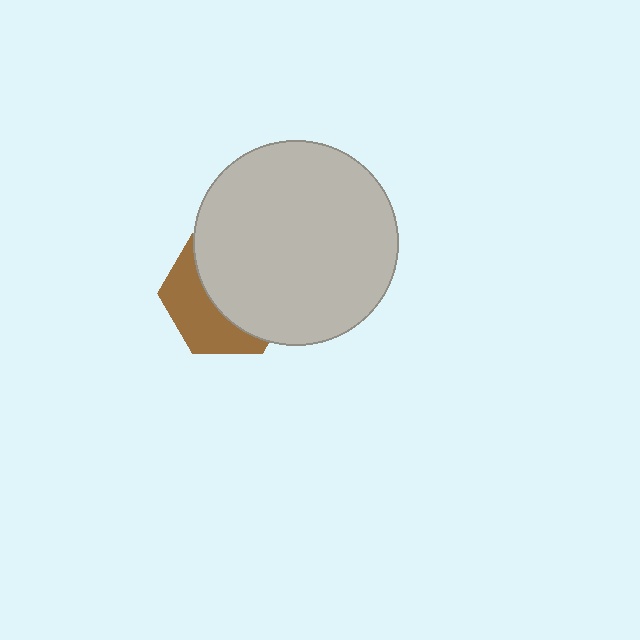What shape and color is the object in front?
The object in front is a light gray circle.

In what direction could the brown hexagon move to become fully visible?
The brown hexagon could move toward the lower-left. That would shift it out from behind the light gray circle entirely.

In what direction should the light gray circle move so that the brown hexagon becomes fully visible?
The light gray circle should move toward the upper-right. That is the shortest direction to clear the overlap and leave the brown hexagon fully visible.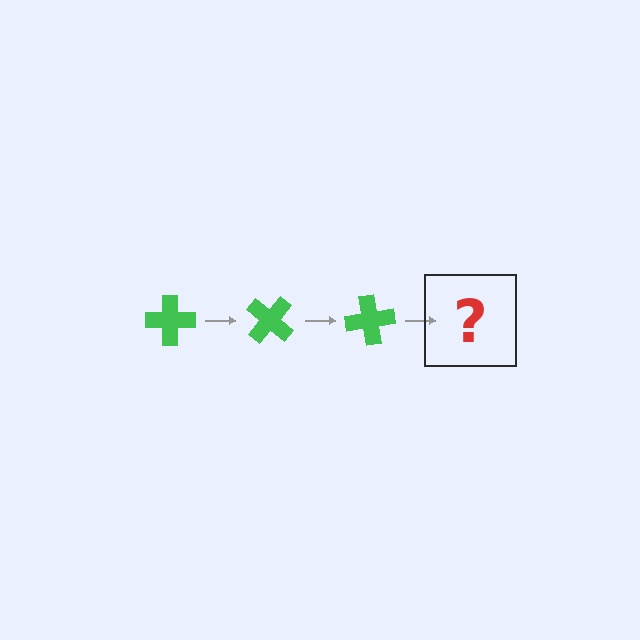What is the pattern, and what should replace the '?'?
The pattern is that the cross rotates 40 degrees each step. The '?' should be a green cross rotated 120 degrees.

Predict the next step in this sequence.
The next step is a green cross rotated 120 degrees.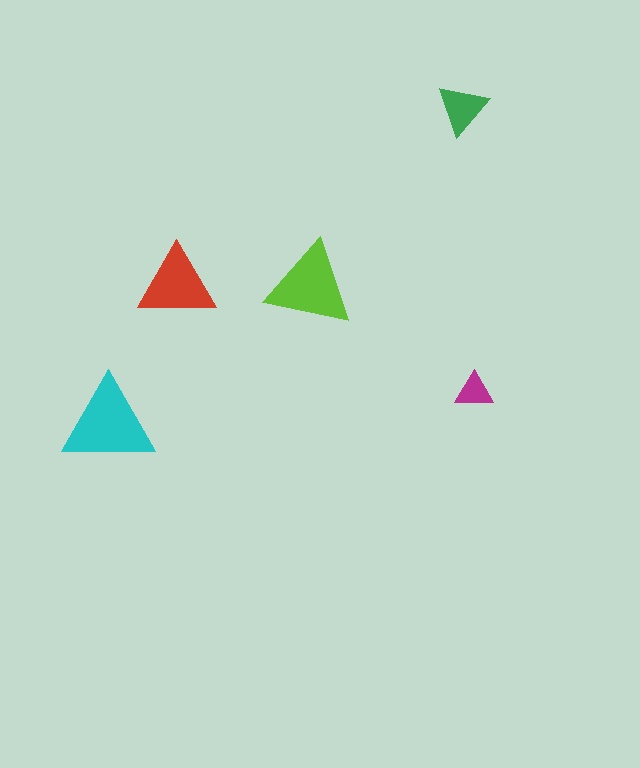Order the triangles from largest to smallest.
the cyan one, the lime one, the red one, the green one, the magenta one.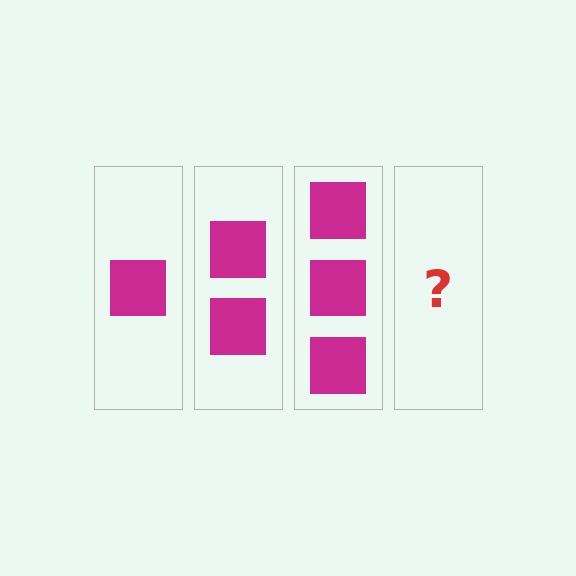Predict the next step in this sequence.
The next step is 4 squares.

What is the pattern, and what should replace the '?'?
The pattern is that each step adds one more square. The '?' should be 4 squares.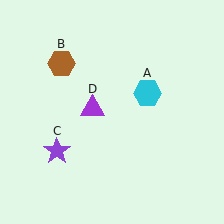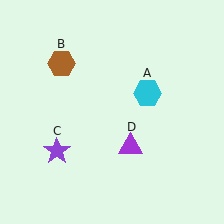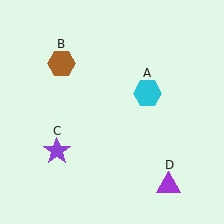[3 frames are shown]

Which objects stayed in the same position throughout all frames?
Cyan hexagon (object A) and brown hexagon (object B) and purple star (object C) remained stationary.